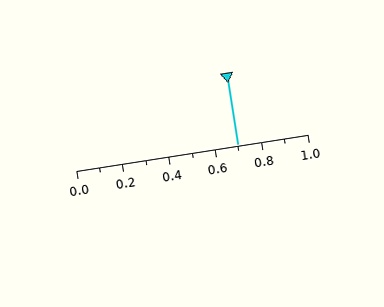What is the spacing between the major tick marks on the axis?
The major ticks are spaced 0.2 apart.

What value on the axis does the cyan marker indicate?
The marker indicates approximately 0.7.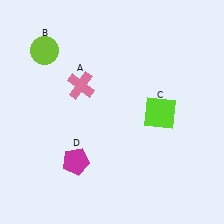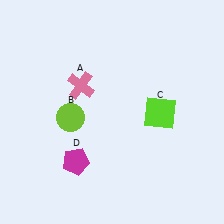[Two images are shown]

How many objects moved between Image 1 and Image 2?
1 object moved between the two images.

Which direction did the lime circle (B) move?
The lime circle (B) moved down.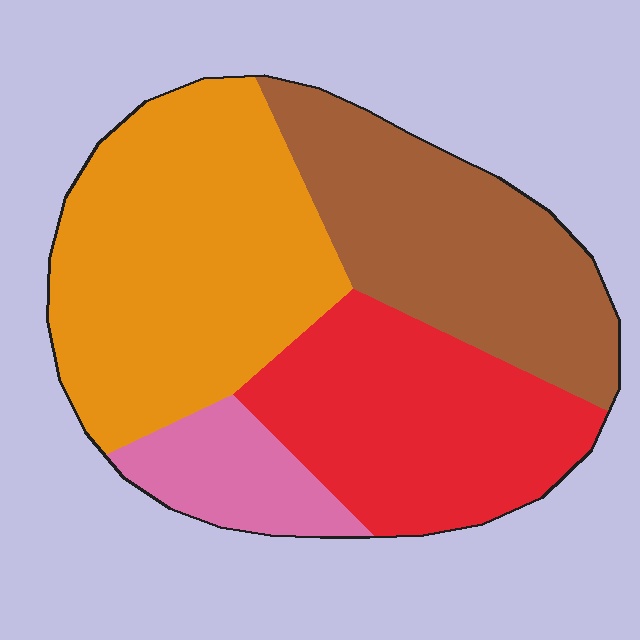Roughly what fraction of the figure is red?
Red covers about 25% of the figure.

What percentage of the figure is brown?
Brown covers roughly 25% of the figure.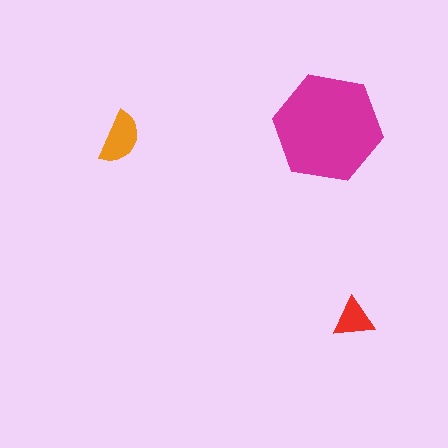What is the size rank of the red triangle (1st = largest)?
3rd.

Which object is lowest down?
The red triangle is bottommost.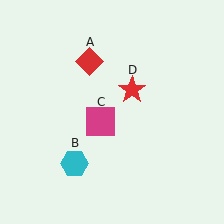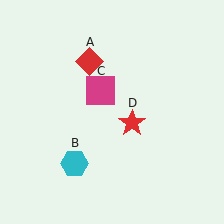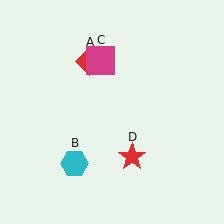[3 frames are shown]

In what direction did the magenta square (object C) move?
The magenta square (object C) moved up.